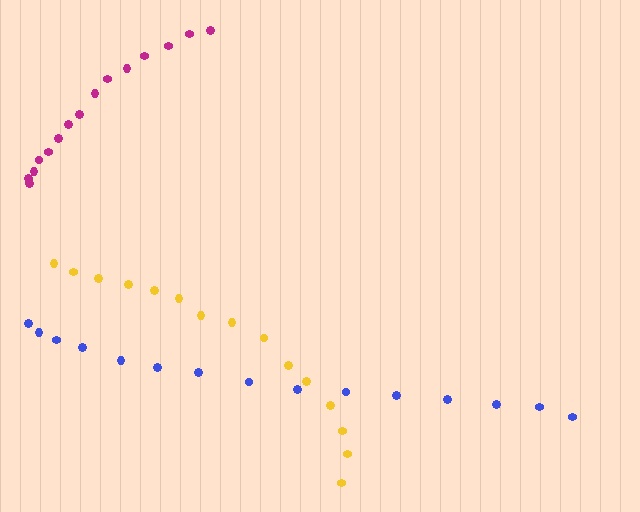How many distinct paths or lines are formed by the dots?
There are 3 distinct paths.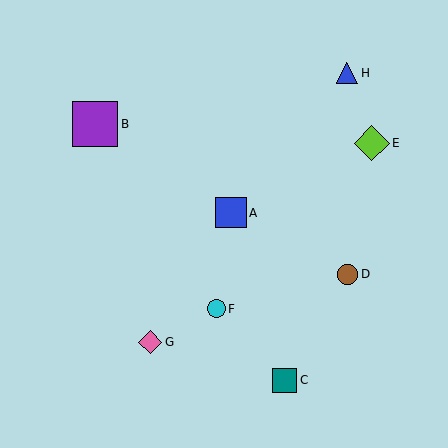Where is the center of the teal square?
The center of the teal square is at (284, 380).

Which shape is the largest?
The purple square (labeled B) is the largest.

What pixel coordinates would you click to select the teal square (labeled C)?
Click at (284, 380) to select the teal square C.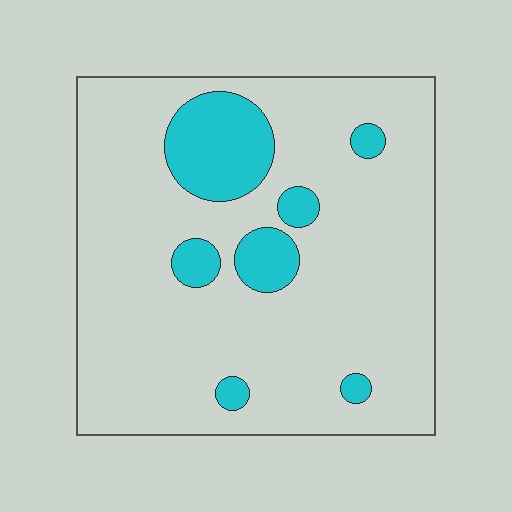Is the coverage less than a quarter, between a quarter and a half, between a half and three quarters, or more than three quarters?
Less than a quarter.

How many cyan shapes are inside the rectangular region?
7.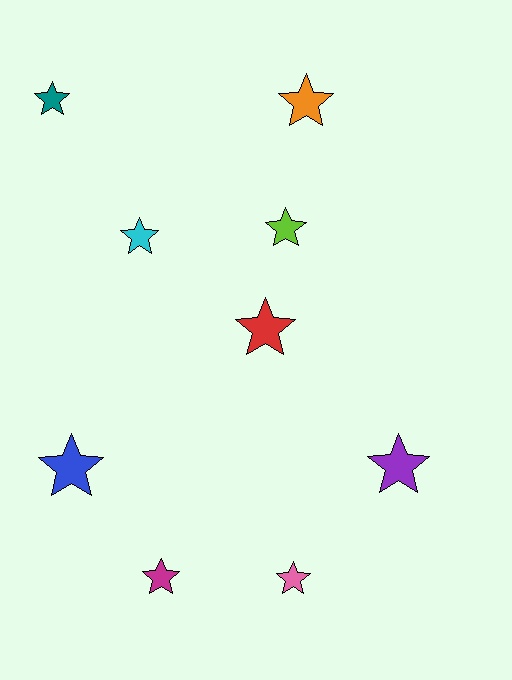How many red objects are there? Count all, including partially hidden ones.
There is 1 red object.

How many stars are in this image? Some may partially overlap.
There are 9 stars.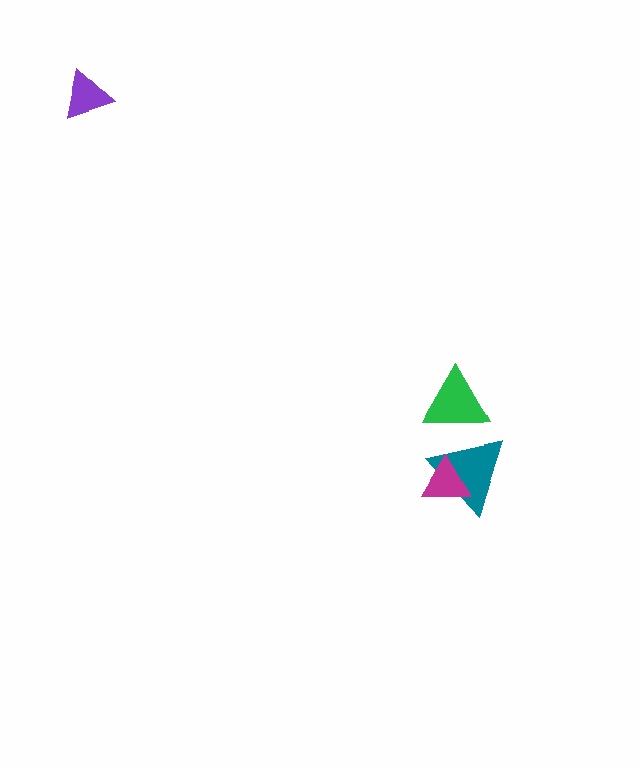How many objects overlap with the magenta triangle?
1 object overlaps with the magenta triangle.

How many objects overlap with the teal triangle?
2 objects overlap with the teal triangle.